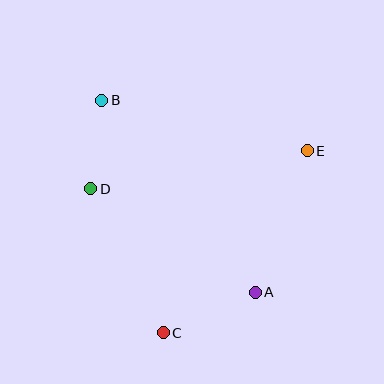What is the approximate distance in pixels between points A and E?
The distance between A and E is approximately 151 pixels.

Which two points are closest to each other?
Points B and D are closest to each other.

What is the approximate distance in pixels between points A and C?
The distance between A and C is approximately 101 pixels.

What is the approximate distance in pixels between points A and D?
The distance between A and D is approximately 195 pixels.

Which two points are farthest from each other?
Points A and B are farthest from each other.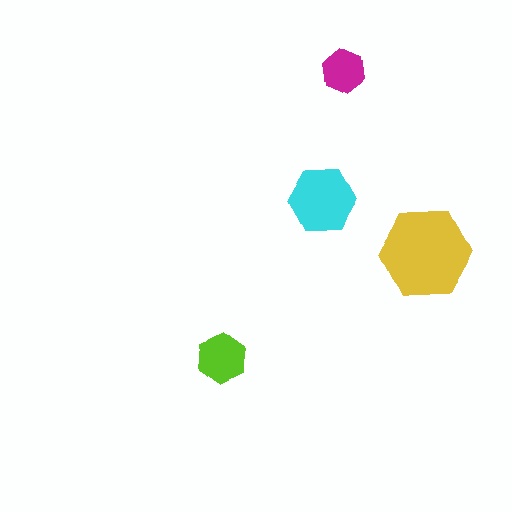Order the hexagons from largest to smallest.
the yellow one, the cyan one, the lime one, the magenta one.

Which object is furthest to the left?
The lime hexagon is leftmost.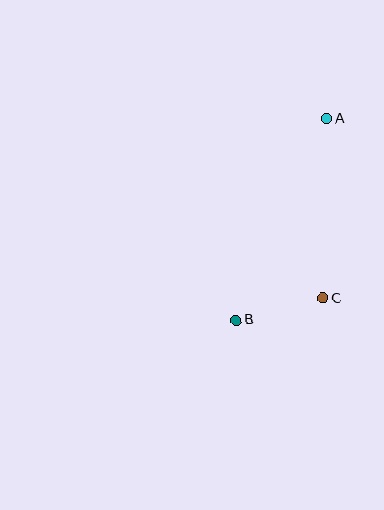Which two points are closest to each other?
Points B and C are closest to each other.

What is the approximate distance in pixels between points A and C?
The distance between A and C is approximately 180 pixels.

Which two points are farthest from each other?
Points A and B are farthest from each other.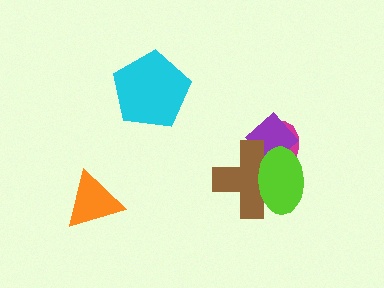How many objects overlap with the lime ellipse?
3 objects overlap with the lime ellipse.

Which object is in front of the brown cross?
The lime ellipse is in front of the brown cross.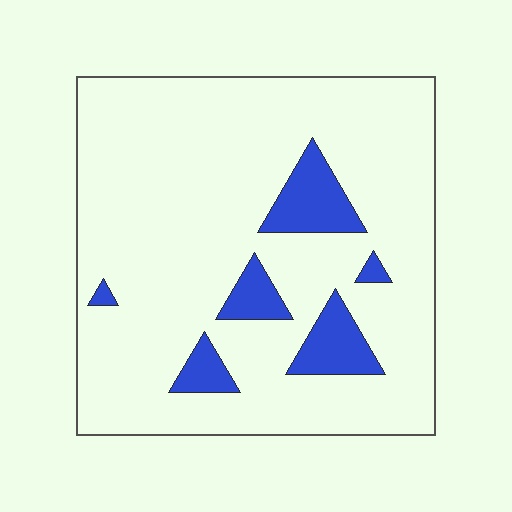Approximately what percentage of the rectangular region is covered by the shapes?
Approximately 10%.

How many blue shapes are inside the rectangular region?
6.